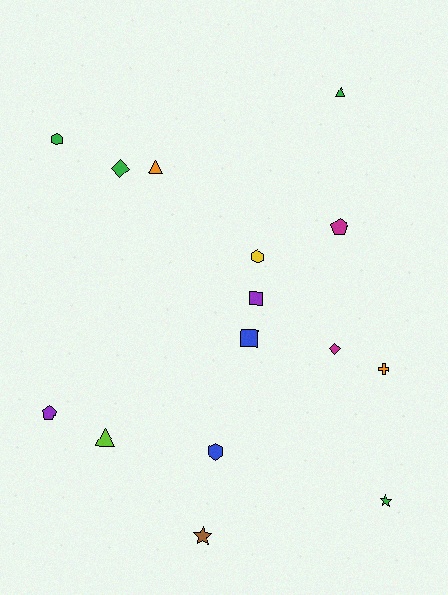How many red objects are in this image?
There are no red objects.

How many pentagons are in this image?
There are 2 pentagons.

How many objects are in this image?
There are 15 objects.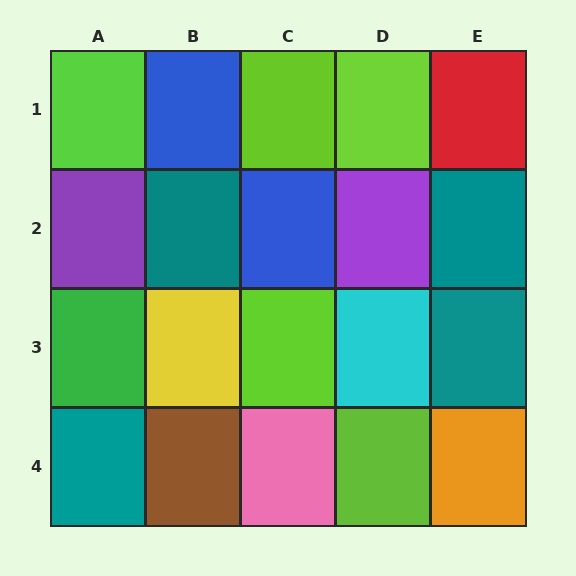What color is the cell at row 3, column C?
Lime.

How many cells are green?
1 cell is green.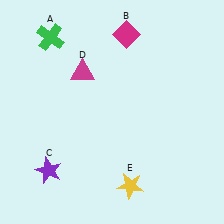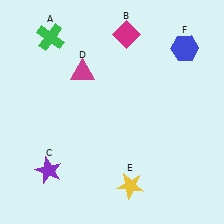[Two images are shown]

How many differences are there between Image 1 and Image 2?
There is 1 difference between the two images.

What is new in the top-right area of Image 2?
A blue hexagon (F) was added in the top-right area of Image 2.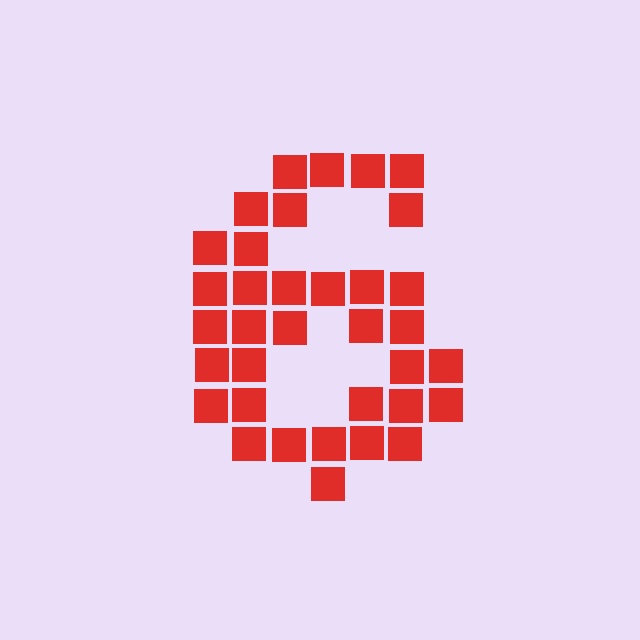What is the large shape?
The large shape is the digit 6.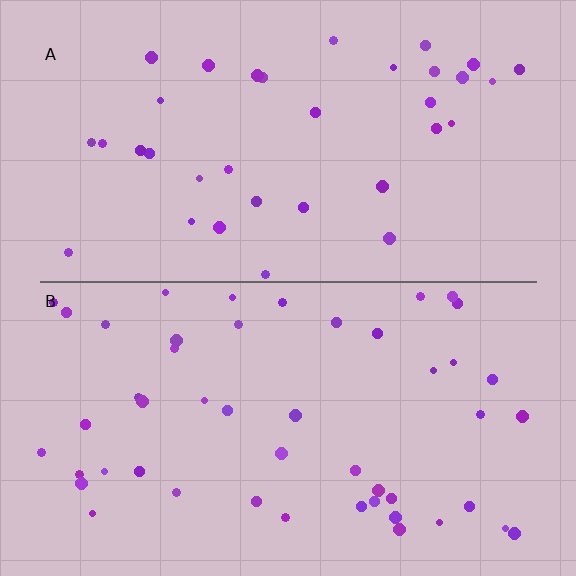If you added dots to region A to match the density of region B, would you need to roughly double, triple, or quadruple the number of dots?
Approximately double.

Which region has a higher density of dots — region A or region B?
B (the bottom).